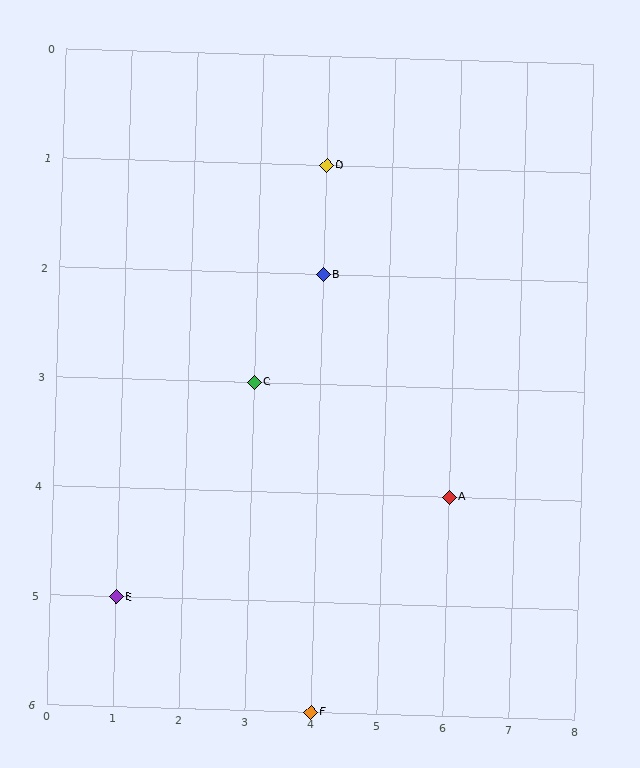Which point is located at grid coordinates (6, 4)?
Point A is at (6, 4).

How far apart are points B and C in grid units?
Points B and C are 1 column and 1 row apart (about 1.4 grid units diagonally).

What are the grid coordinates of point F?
Point F is at grid coordinates (4, 6).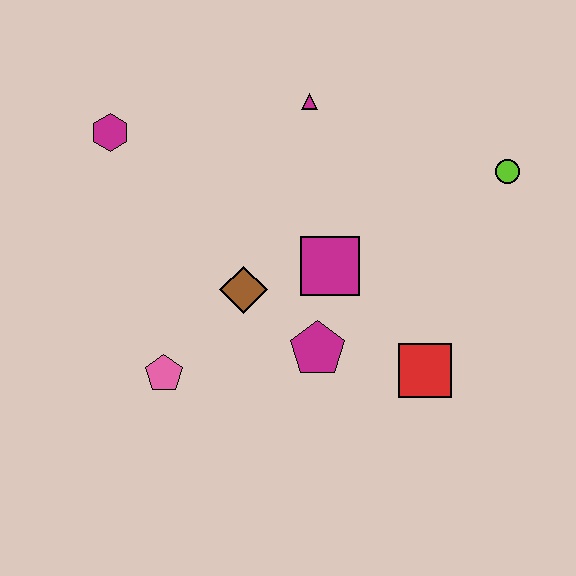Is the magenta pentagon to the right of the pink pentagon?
Yes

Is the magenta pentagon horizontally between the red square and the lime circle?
No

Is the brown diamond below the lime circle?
Yes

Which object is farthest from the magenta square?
The magenta hexagon is farthest from the magenta square.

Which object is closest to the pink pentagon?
The brown diamond is closest to the pink pentagon.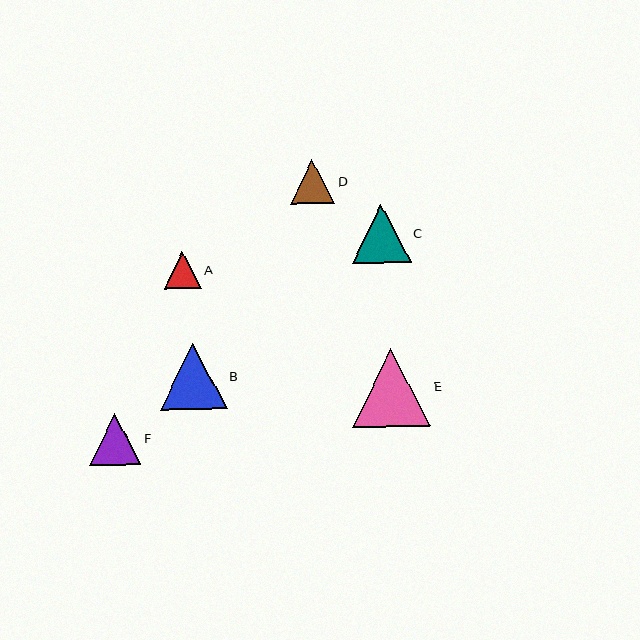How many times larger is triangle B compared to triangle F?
Triangle B is approximately 1.3 times the size of triangle F.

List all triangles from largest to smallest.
From largest to smallest: E, B, C, F, D, A.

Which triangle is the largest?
Triangle E is the largest with a size of approximately 79 pixels.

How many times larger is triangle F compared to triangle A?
Triangle F is approximately 1.4 times the size of triangle A.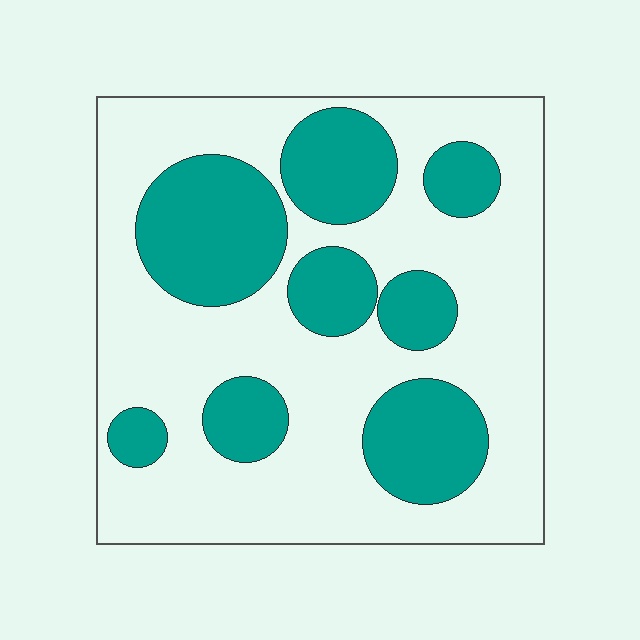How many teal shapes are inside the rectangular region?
8.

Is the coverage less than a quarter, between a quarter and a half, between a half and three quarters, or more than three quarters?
Between a quarter and a half.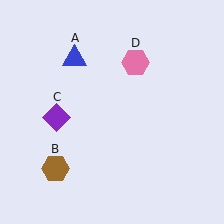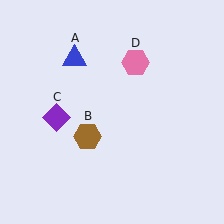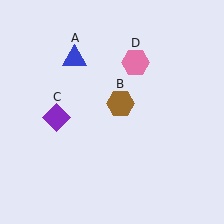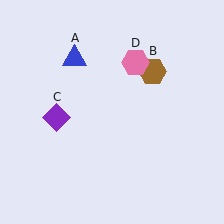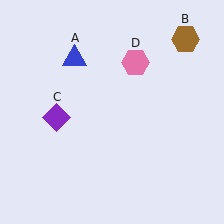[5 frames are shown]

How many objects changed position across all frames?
1 object changed position: brown hexagon (object B).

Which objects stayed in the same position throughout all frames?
Blue triangle (object A) and purple diamond (object C) and pink hexagon (object D) remained stationary.